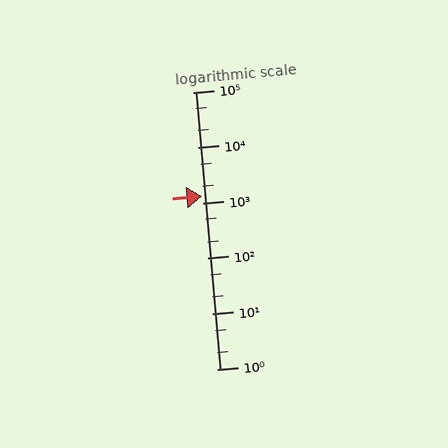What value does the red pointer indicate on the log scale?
The pointer indicates approximately 1300.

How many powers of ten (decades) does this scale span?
The scale spans 5 decades, from 1 to 100000.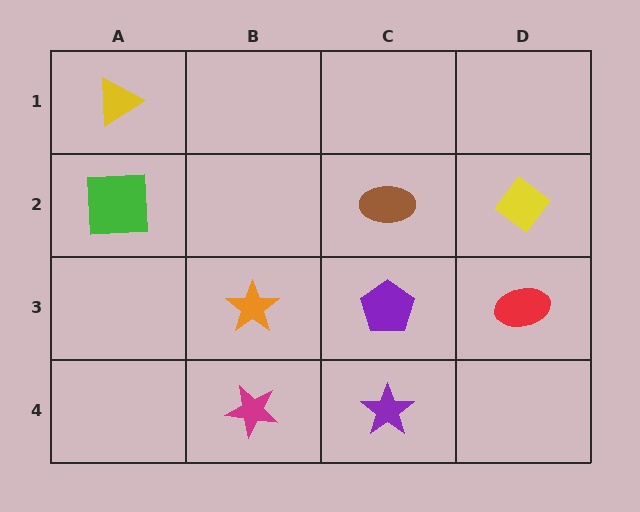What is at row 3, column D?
A red ellipse.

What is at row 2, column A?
A green square.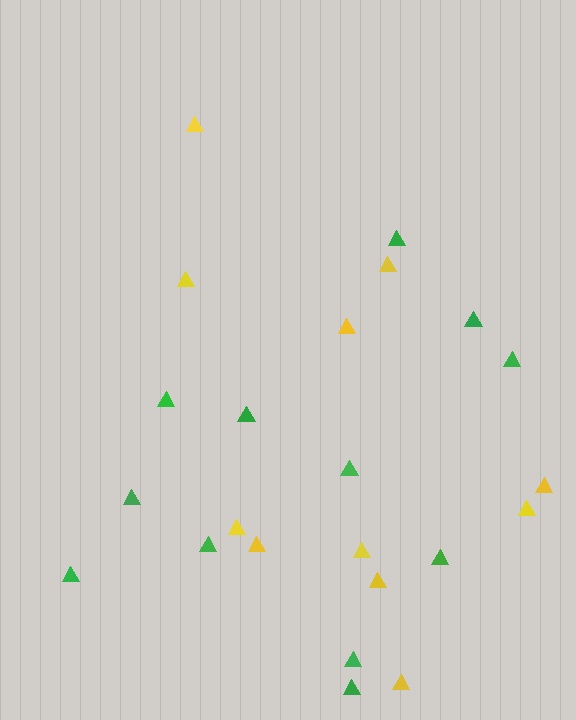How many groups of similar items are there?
There are 2 groups: one group of green triangles (12) and one group of yellow triangles (11).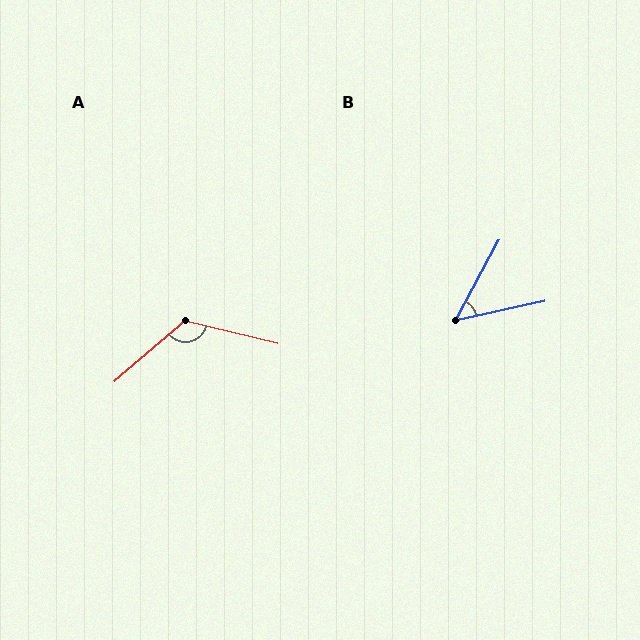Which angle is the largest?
A, at approximately 125 degrees.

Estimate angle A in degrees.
Approximately 125 degrees.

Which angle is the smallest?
B, at approximately 49 degrees.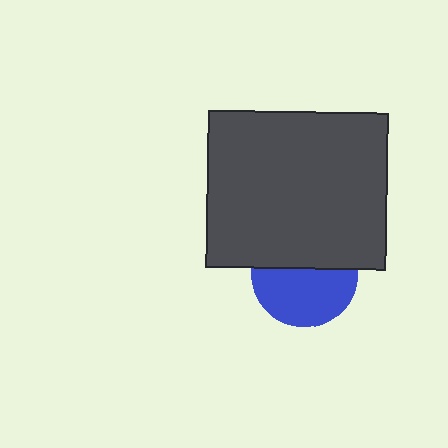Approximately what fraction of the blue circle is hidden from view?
Roughly 43% of the blue circle is hidden behind the dark gray rectangle.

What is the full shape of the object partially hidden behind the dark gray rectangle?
The partially hidden object is a blue circle.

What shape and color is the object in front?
The object in front is a dark gray rectangle.